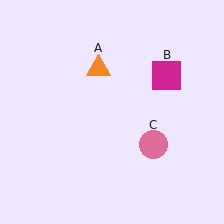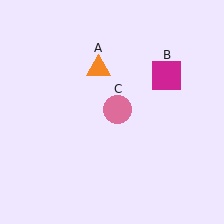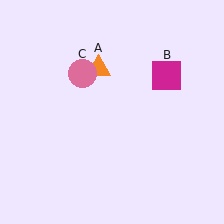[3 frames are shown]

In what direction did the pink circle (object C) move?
The pink circle (object C) moved up and to the left.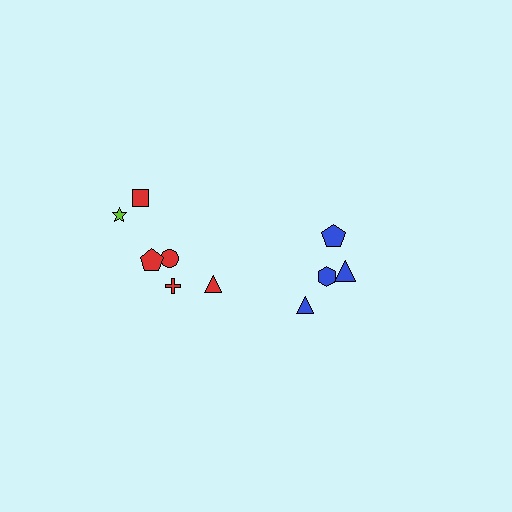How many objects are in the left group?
There are 6 objects.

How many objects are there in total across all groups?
There are 10 objects.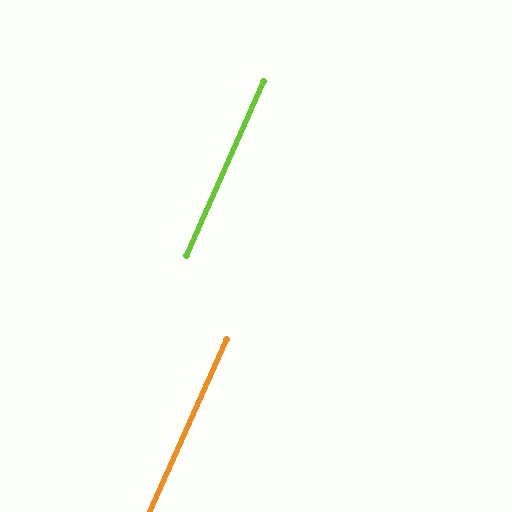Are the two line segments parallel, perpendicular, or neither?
Parallel — their directions differ by only 0.5°.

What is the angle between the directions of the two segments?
Approximately 0 degrees.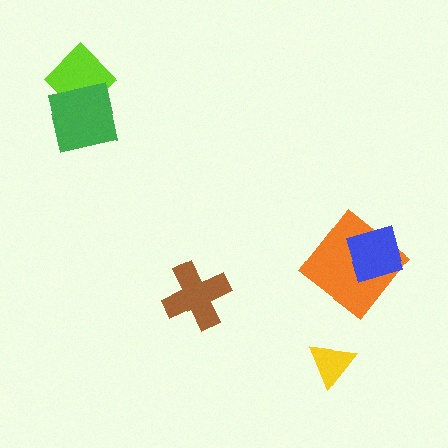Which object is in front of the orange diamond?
The blue diamond is in front of the orange diamond.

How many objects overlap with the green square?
1 object overlaps with the green square.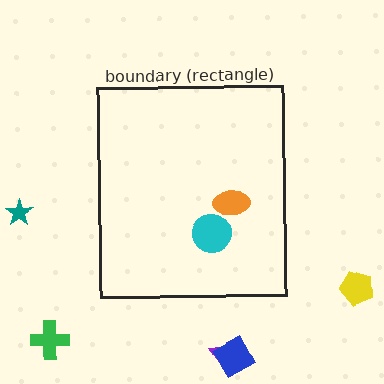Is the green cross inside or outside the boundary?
Outside.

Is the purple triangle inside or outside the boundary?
Outside.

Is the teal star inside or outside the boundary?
Outside.